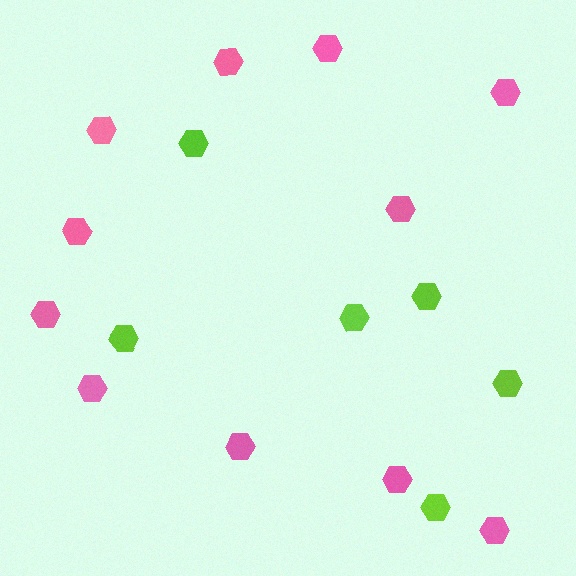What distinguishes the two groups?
There are 2 groups: one group of pink hexagons (11) and one group of lime hexagons (6).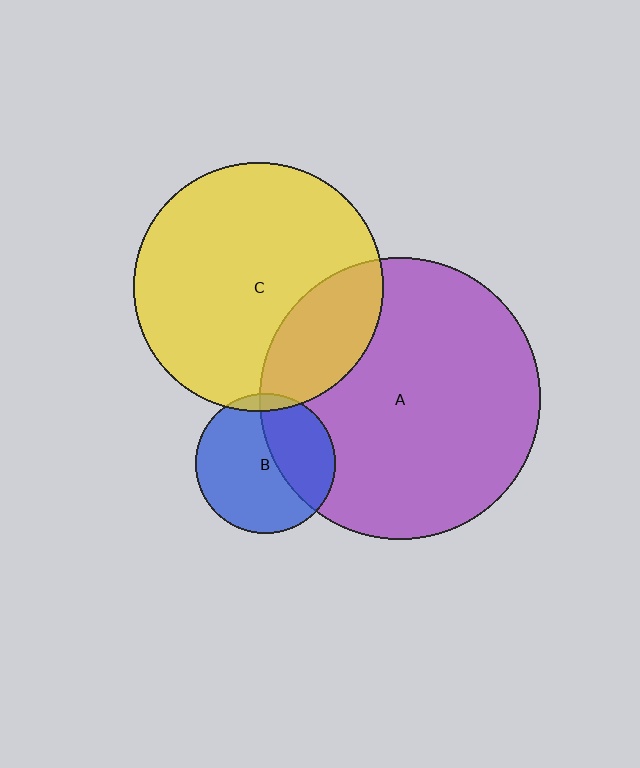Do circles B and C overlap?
Yes.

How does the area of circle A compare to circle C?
Approximately 1.3 times.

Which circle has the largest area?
Circle A (purple).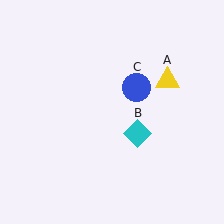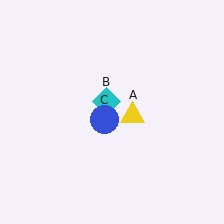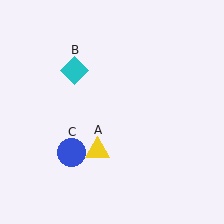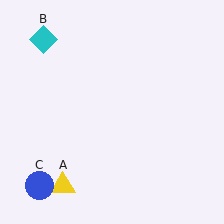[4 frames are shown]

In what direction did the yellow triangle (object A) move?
The yellow triangle (object A) moved down and to the left.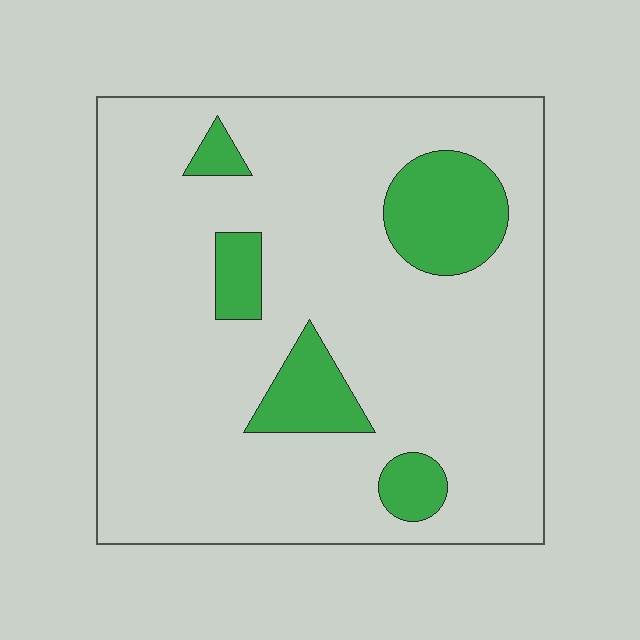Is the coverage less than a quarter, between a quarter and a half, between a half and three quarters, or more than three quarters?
Less than a quarter.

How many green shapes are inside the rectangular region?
5.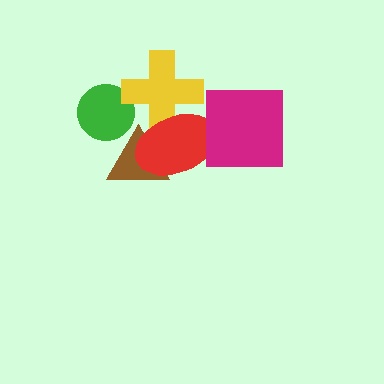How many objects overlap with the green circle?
2 objects overlap with the green circle.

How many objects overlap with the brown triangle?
2 objects overlap with the brown triangle.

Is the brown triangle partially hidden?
Yes, it is partially covered by another shape.